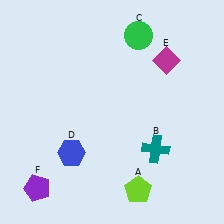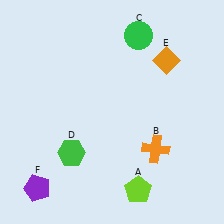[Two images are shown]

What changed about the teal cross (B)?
In Image 1, B is teal. In Image 2, it changed to orange.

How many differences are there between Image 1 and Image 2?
There are 3 differences between the two images.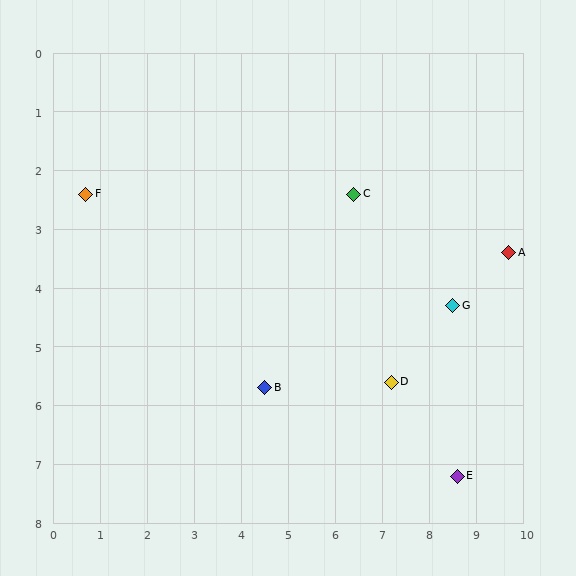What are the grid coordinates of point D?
Point D is at approximately (7.2, 5.6).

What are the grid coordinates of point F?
Point F is at approximately (0.7, 2.4).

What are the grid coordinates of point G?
Point G is at approximately (8.5, 4.3).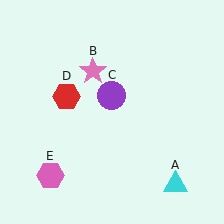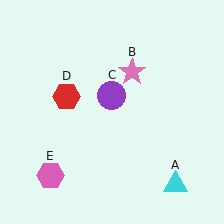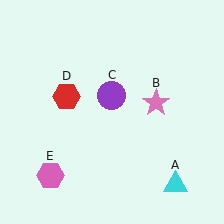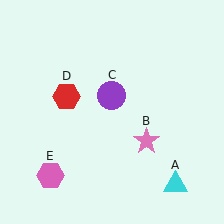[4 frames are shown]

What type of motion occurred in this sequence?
The pink star (object B) rotated clockwise around the center of the scene.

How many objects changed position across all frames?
1 object changed position: pink star (object B).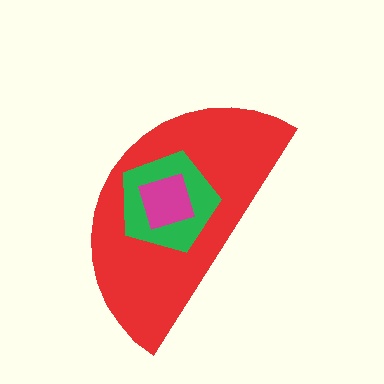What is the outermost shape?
The red semicircle.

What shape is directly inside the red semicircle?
The green pentagon.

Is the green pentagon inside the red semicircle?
Yes.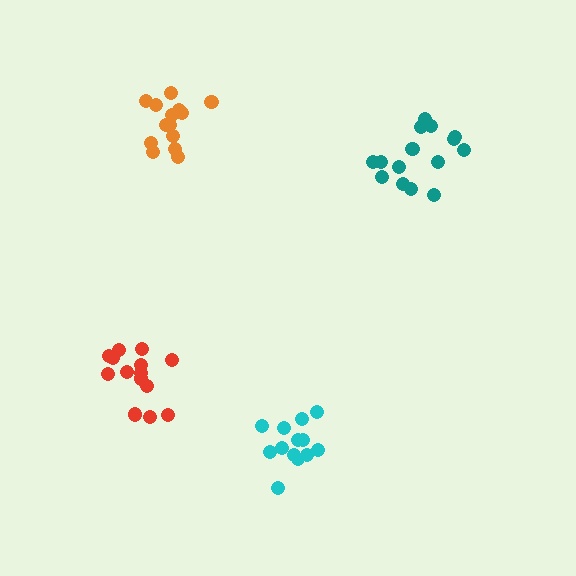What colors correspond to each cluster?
The clusters are colored: teal, orange, cyan, red.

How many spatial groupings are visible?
There are 4 spatial groupings.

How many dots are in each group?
Group 1: 15 dots, Group 2: 14 dots, Group 3: 13 dots, Group 4: 14 dots (56 total).